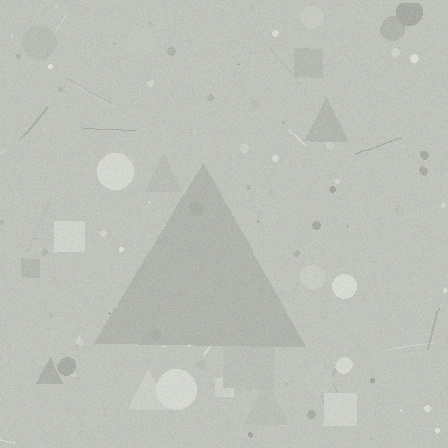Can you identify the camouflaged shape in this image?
The camouflaged shape is a triangle.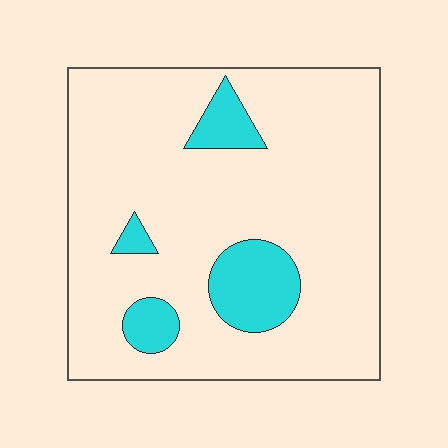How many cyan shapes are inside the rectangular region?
4.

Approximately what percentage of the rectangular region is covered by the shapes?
Approximately 15%.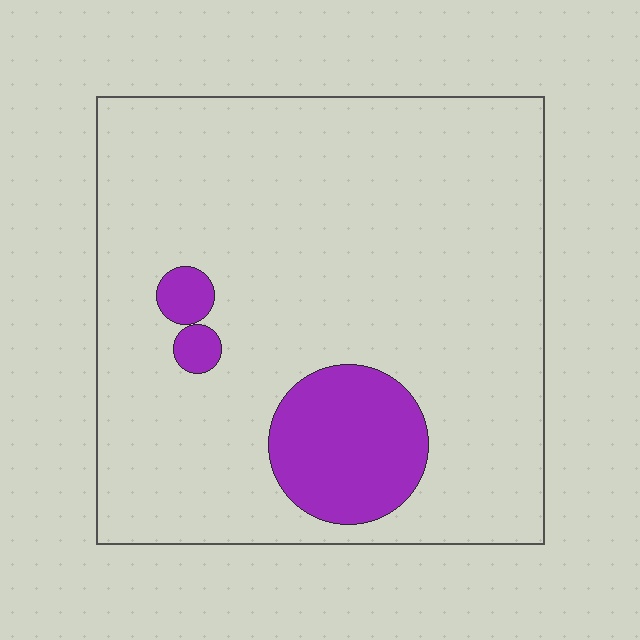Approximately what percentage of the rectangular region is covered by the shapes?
Approximately 10%.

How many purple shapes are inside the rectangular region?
3.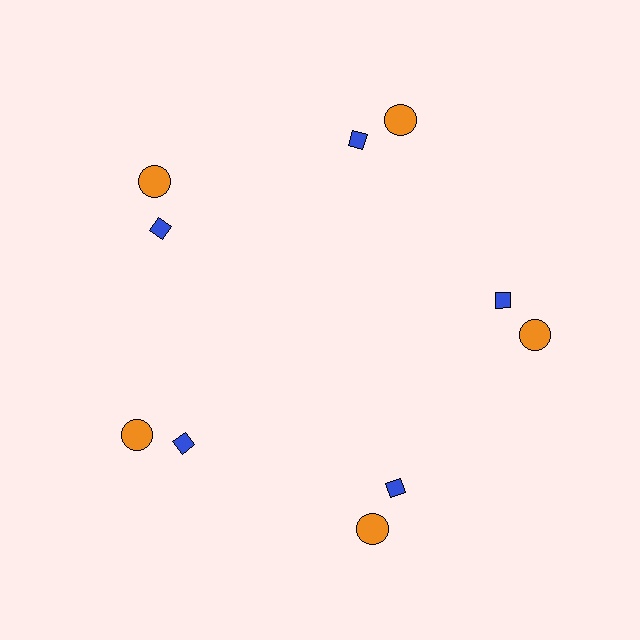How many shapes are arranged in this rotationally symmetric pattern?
There are 10 shapes, arranged in 5 groups of 2.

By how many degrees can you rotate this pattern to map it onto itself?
The pattern maps onto itself every 72 degrees of rotation.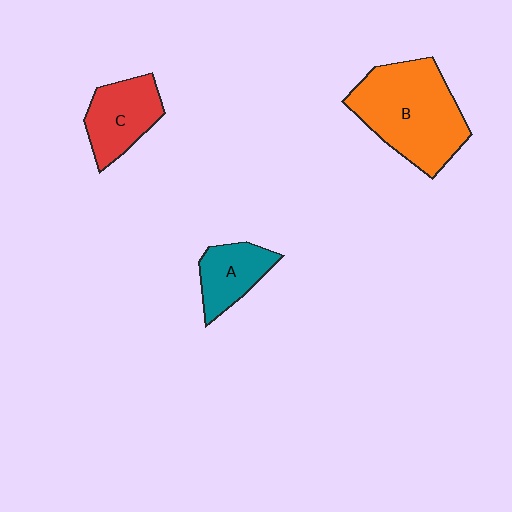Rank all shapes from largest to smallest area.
From largest to smallest: B (orange), C (red), A (teal).